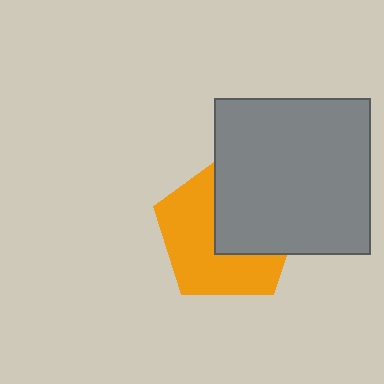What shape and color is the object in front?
The object in front is a gray square.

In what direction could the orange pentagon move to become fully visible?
The orange pentagon could move toward the lower-left. That would shift it out from behind the gray square entirely.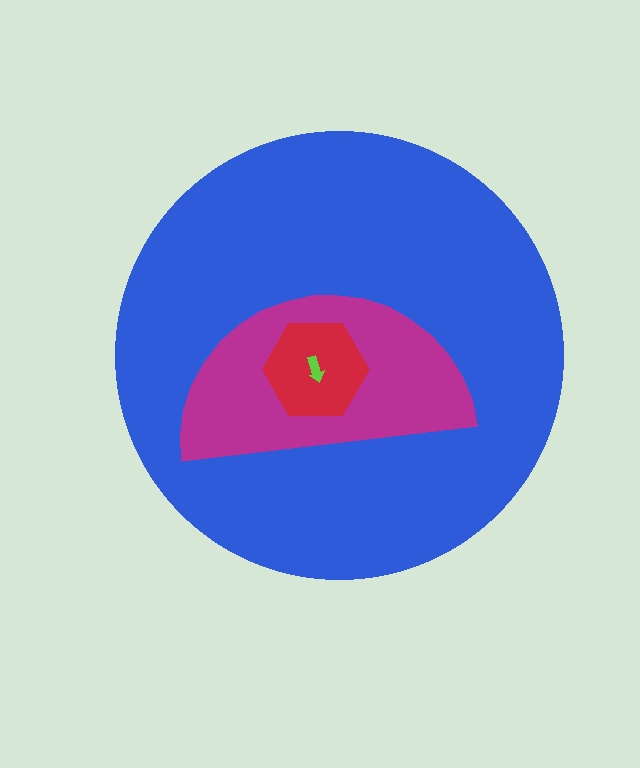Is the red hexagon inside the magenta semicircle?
Yes.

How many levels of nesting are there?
4.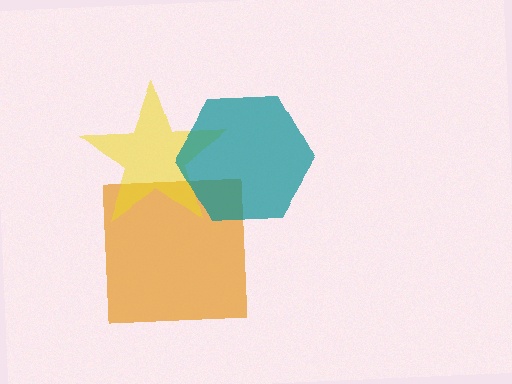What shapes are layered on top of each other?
The layered shapes are: an orange square, a yellow star, a teal hexagon.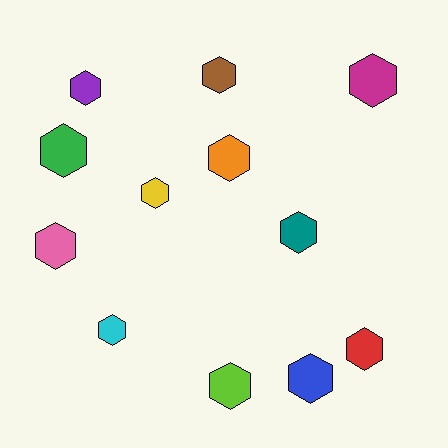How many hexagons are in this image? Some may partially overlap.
There are 12 hexagons.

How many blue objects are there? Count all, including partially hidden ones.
There is 1 blue object.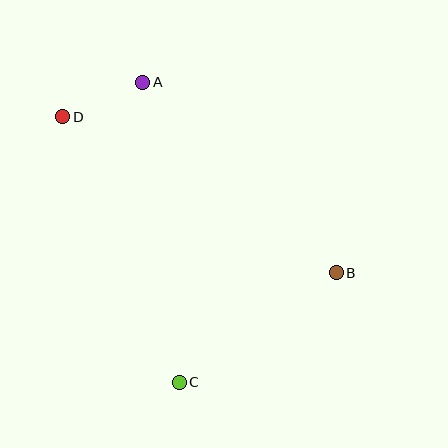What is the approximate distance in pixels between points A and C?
The distance between A and C is approximately 302 pixels.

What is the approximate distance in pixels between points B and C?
The distance between B and C is approximately 192 pixels.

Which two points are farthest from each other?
Points B and D are farthest from each other.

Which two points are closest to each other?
Points A and D are closest to each other.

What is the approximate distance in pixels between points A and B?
The distance between A and B is approximately 272 pixels.